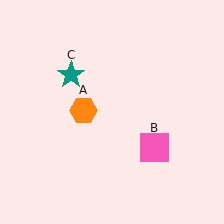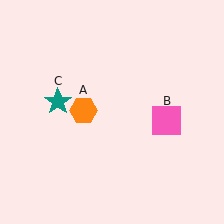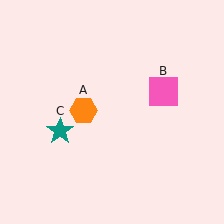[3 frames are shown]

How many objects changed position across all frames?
2 objects changed position: pink square (object B), teal star (object C).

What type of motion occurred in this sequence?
The pink square (object B), teal star (object C) rotated counterclockwise around the center of the scene.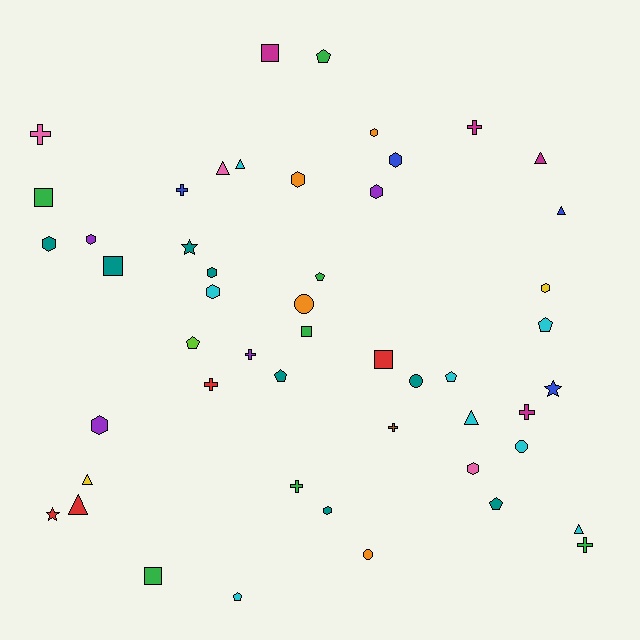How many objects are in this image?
There are 50 objects.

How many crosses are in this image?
There are 9 crosses.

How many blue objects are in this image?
There are 4 blue objects.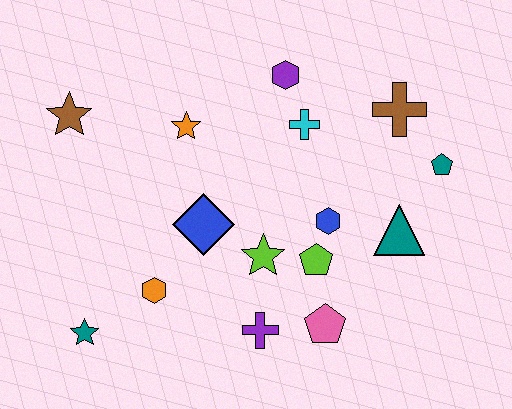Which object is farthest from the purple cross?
The brown star is farthest from the purple cross.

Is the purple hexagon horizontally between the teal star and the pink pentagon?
Yes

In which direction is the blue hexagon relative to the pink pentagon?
The blue hexagon is above the pink pentagon.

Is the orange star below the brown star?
Yes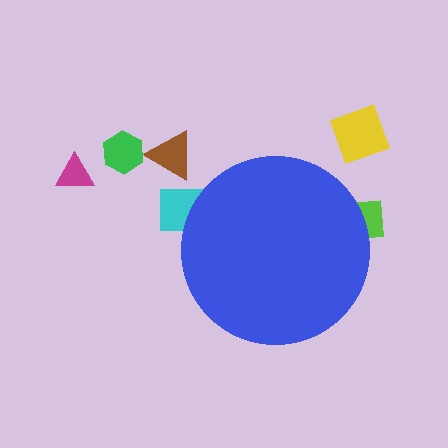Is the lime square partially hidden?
Yes, the lime square is partially hidden behind the blue circle.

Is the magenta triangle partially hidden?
No, the magenta triangle is fully visible.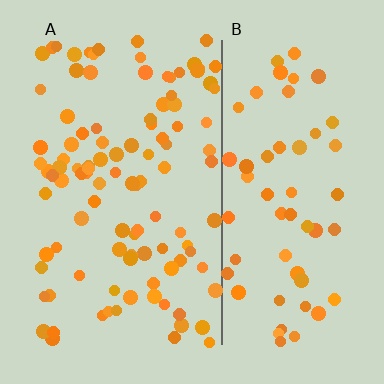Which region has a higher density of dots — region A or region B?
A (the left).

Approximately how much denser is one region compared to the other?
Approximately 1.7× — region A over region B.